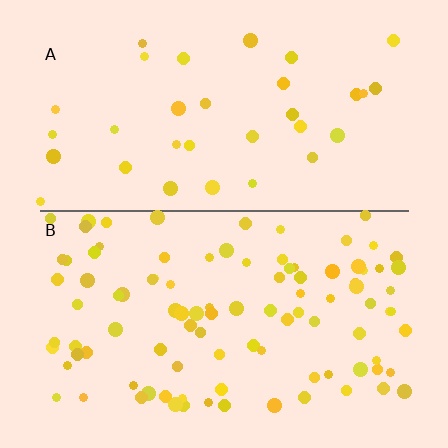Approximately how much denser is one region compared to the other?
Approximately 2.9× — region B over region A.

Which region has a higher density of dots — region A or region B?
B (the bottom).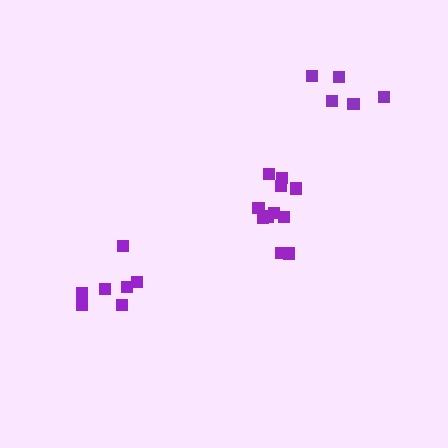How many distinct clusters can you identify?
There are 3 distinct clusters.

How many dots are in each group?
Group 1: 7 dots, Group 2: 5 dots, Group 3: 11 dots (23 total).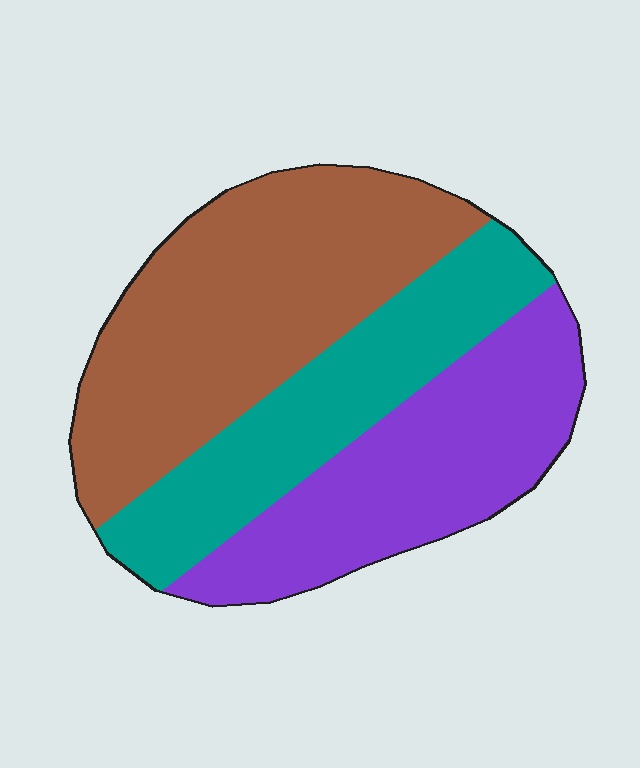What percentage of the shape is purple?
Purple covers 31% of the shape.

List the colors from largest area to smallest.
From largest to smallest: brown, purple, teal.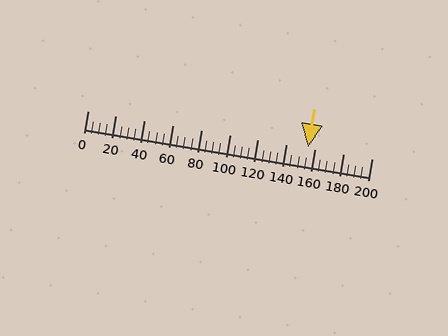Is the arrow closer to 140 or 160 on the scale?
The arrow is closer to 160.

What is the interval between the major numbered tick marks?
The major tick marks are spaced 20 units apart.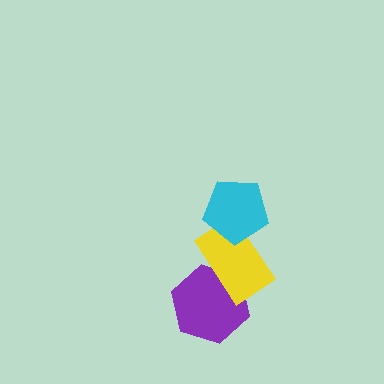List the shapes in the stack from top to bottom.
From top to bottom: the cyan pentagon, the yellow rectangle, the purple hexagon.